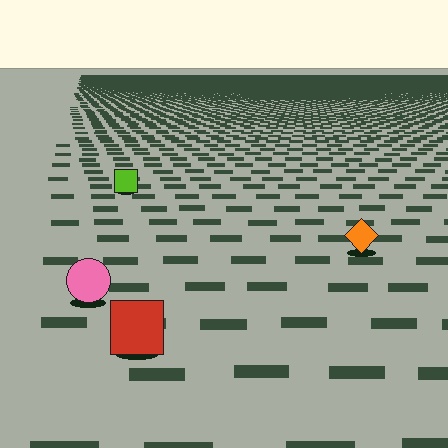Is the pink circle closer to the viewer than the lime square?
Yes. The pink circle is closer — you can tell from the texture gradient: the ground texture is coarser near it.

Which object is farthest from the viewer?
The lime square is farthest from the viewer. It appears smaller and the ground texture around it is denser.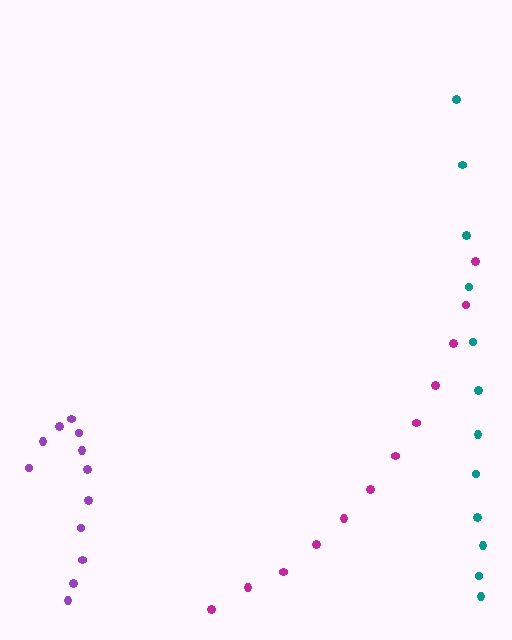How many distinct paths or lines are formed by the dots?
There are 3 distinct paths.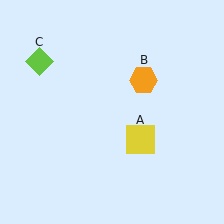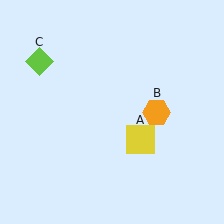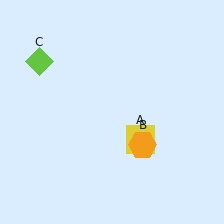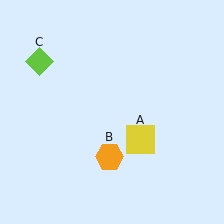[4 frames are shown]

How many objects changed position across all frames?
1 object changed position: orange hexagon (object B).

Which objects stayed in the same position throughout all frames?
Yellow square (object A) and lime diamond (object C) remained stationary.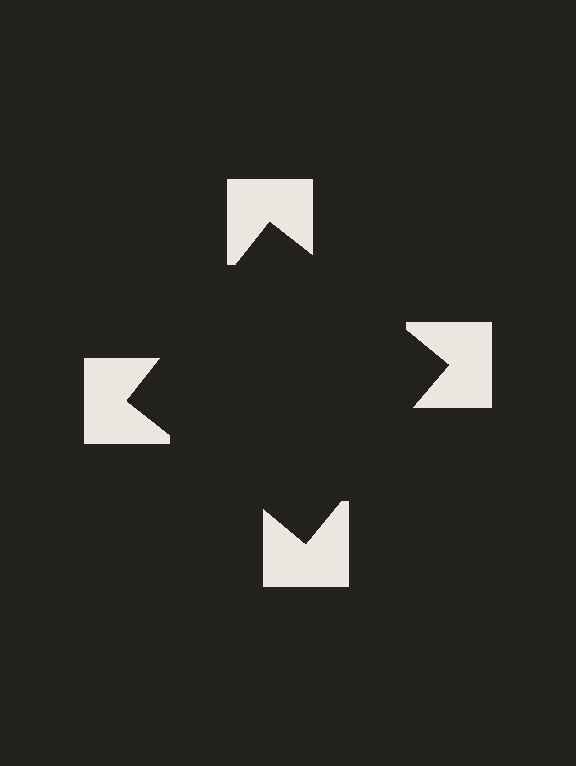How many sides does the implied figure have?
4 sides.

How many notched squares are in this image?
There are 4 — one at each vertex of the illusory square.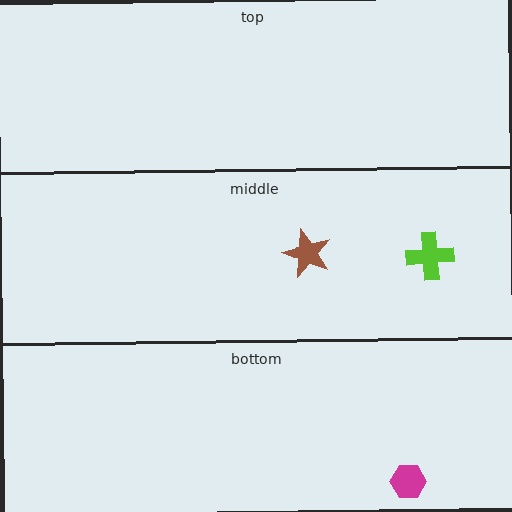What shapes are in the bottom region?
The magenta hexagon.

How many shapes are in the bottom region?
1.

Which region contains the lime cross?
The middle region.